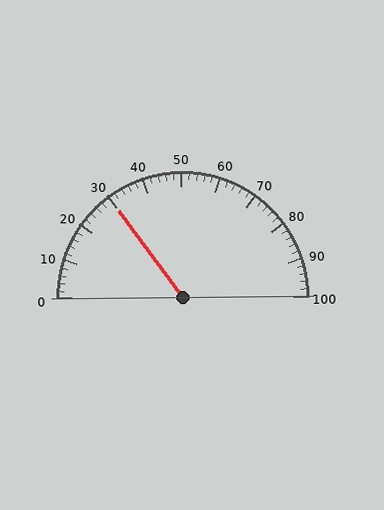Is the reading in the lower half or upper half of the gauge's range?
The reading is in the lower half of the range (0 to 100).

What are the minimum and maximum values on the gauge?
The gauge ranges from 0 to 100.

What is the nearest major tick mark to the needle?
The nearest major tick mark is 30.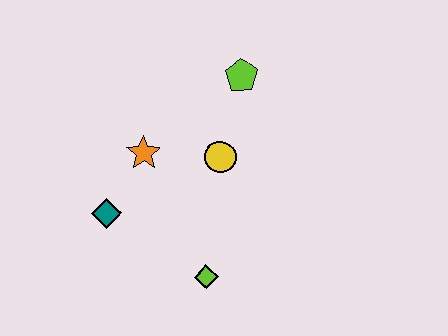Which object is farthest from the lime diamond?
The lime pentagon is farthest from the lime diamond.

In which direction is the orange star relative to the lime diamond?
The orange star is above the lime diamond.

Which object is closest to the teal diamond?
The orange star is closest to the teal diamond.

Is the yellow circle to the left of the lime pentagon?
Yes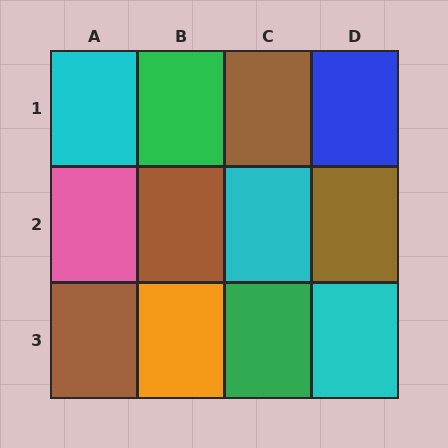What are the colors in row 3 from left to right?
Brown, orange, green, cyan.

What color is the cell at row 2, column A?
Pink.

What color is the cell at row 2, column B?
Brown.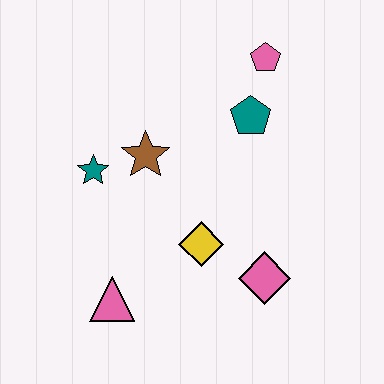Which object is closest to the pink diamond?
The yellow diamond is closest to the pink diamond.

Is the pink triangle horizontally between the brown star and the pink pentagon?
No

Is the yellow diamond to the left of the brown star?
No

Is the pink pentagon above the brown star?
Yes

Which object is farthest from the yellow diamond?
The pink pentagon is farthest from the yellow diamond.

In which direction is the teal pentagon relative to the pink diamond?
The teal pentagon is above the pink diamond.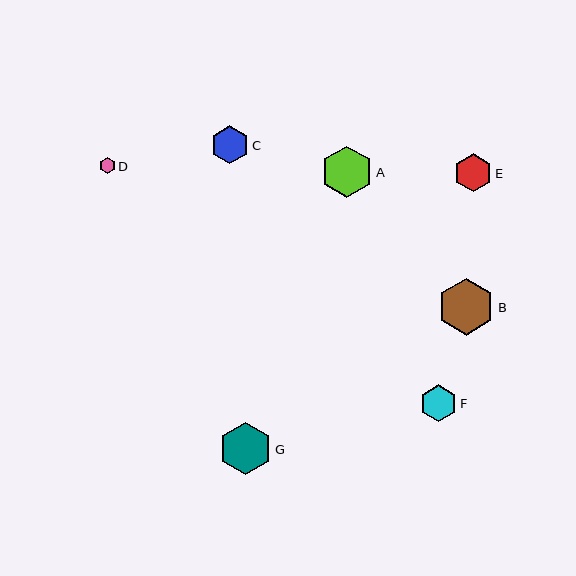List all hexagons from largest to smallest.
From largest to smallest: B, G, A, E, C, F, D.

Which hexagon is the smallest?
Hexagon D is the smallest with a size of approximately 15 pixels.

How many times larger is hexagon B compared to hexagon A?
Hexagon B is approximately 1.1 times the size of hexagon A.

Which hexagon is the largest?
Hexagon B is the largest with a size of approximately 57 pixels.